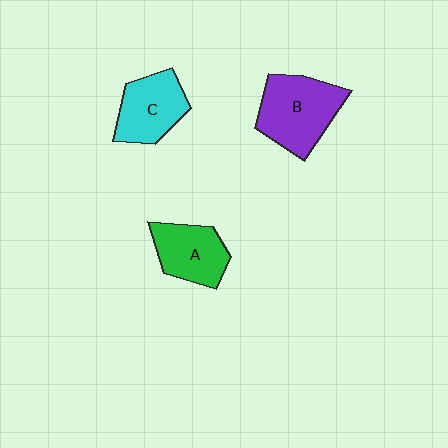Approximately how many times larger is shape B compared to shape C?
Approximately 1.3 times.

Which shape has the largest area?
Shape B (purple).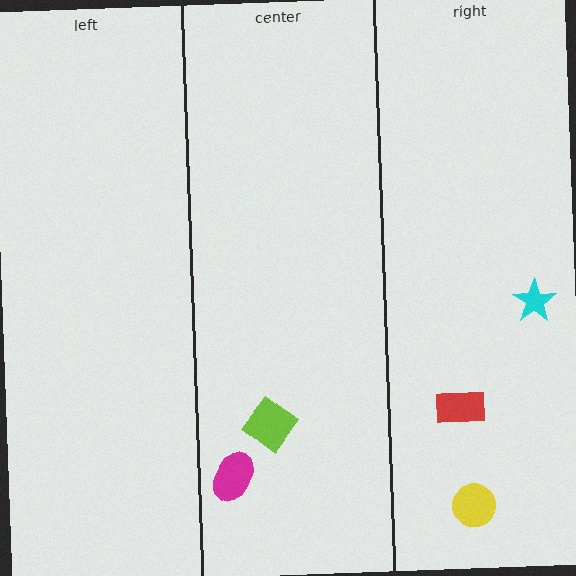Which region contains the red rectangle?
The right region.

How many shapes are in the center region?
2.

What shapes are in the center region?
The lime diamond, the magenta ellipse.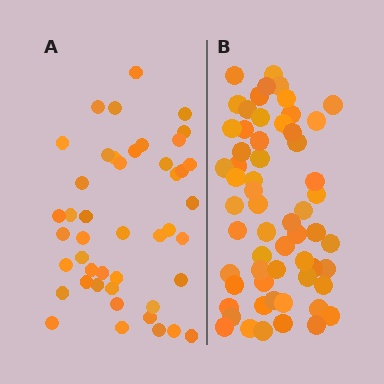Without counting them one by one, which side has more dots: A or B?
Region B (the right region) has more dots.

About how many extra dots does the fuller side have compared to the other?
Region B has approximately 15 more dots than region A.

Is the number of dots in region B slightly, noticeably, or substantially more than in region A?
Region B has noticeably more, but not dramatically so. The ratio is roughly 1.3 to 1.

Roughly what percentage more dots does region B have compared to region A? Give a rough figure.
About 35% more.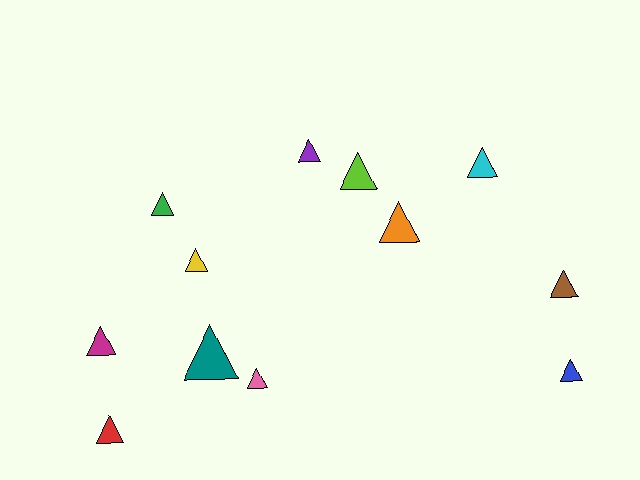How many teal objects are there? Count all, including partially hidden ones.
There is 1 teal object.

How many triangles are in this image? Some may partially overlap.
There are 12 triangles.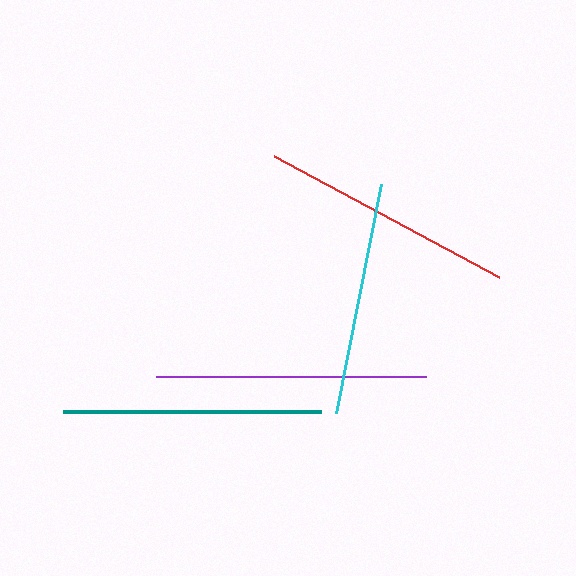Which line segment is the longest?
The purple line is the longest at approximately 271 pixels.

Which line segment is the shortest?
The cyan line is the shortest at approximately 233 pixels.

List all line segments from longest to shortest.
From longest to shortest: purple, teal, red, cyan.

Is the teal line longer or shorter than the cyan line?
The teal line is longer than the cyan line.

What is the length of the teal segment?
The teal segment is approximately 258 pixels long.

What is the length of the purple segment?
The purple segment is approximately 271 pixels long.